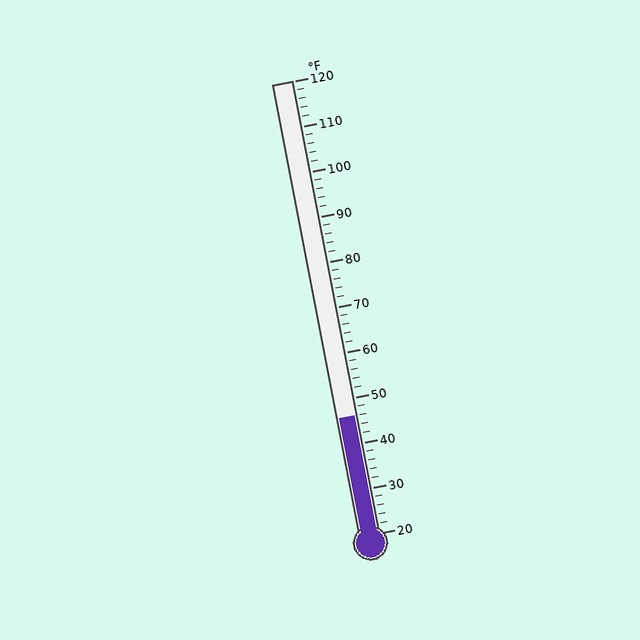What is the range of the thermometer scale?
The thermometer scale ranges from 20°F to 120°F.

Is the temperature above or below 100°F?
The temperature is below 100°F.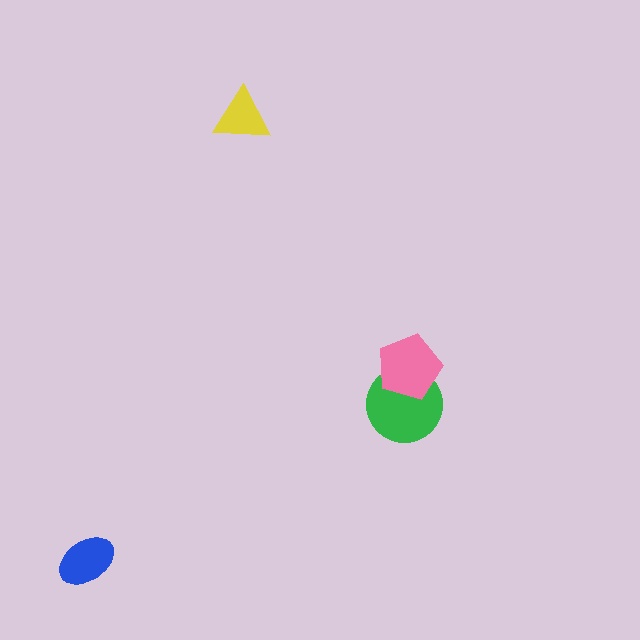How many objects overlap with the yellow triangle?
0 objects overlap with the yellow triangle.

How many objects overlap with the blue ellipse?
0 objects overlap with the blue ellipse.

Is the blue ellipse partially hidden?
No, no other shape covers it.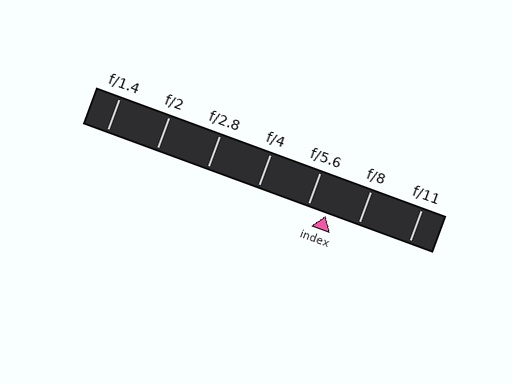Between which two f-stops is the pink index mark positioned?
The index mark is between f/5.6 and f/8.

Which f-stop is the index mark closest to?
The index mark is closest to f/5.6.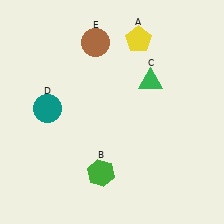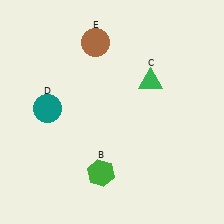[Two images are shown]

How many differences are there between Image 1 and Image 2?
There is 1 difference between the two images.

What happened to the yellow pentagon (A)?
The yellow pentagon (A) was removed in Image 2. It was in the top-right area of Image 1.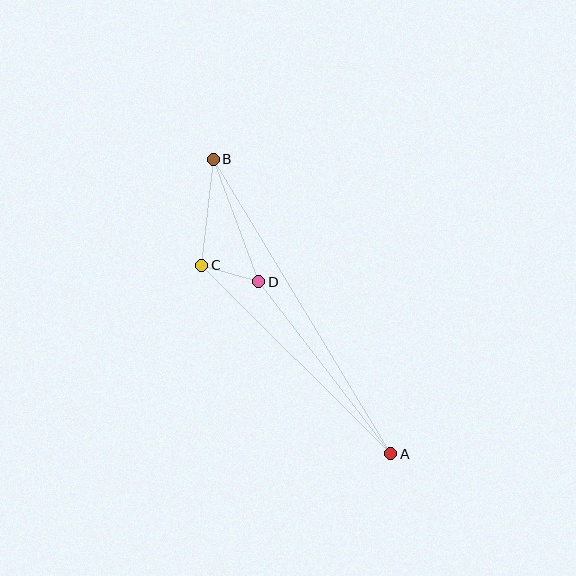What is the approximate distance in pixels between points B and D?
The distance between B and D is approximately 131 pixels.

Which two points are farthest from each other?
Points A and B are farthest from each other.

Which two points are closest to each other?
Points C and D are closest to each other.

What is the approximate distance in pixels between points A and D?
The distance between A and D is approximately 217 pixels.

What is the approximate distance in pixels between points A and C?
The distance between A and C is approximately 267 pixels.